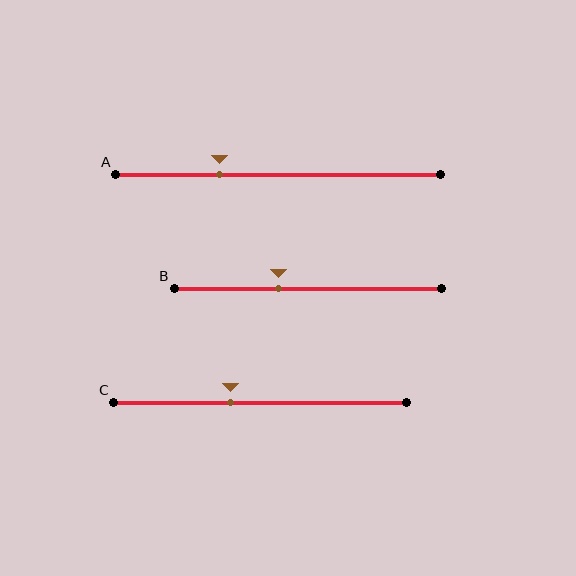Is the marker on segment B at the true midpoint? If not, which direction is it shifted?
No, the marker on segment B is shifted to the left by about 11% of the segment length.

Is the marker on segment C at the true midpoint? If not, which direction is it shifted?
No, the marker on segment C is shifted to the left by about 10% of the segment length.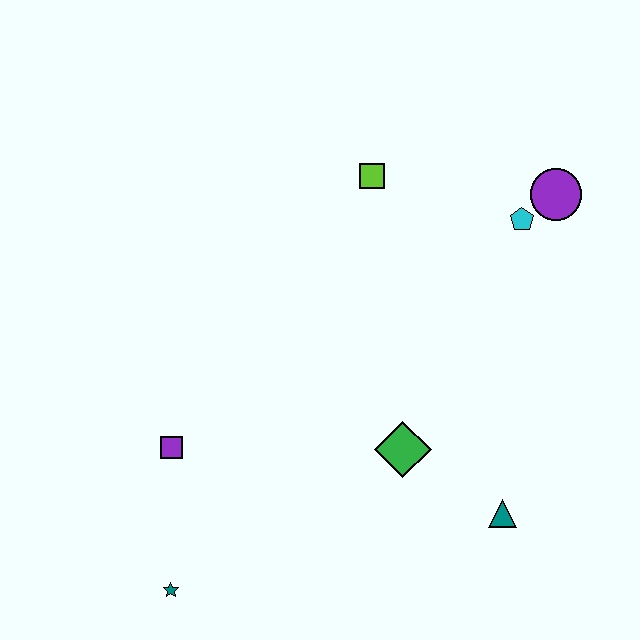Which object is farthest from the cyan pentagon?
The teal star is farthest from the cyan pentagon.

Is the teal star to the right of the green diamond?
No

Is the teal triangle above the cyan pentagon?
No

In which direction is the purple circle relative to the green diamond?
The purple circle is above the green diamond.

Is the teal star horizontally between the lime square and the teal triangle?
No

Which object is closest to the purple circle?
The cyan pentagon is closest to the purple circle.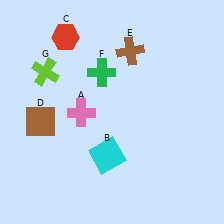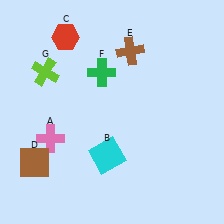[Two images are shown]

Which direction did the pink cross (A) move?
The pink cross (A) moved left.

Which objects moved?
The objects that moved are: the pink cross (A), the brown square (D).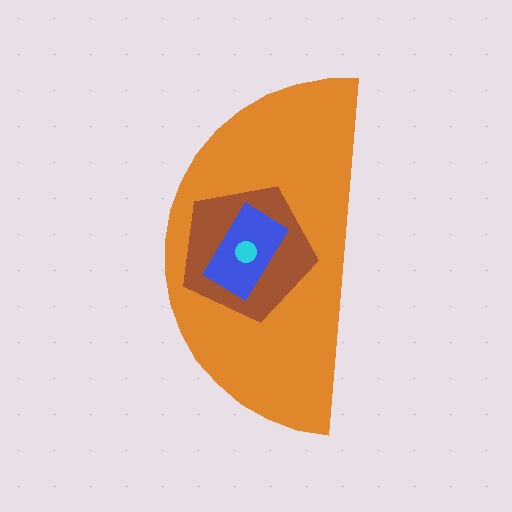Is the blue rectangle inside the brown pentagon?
Yes.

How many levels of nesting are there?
4.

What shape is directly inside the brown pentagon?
The blue rectangle.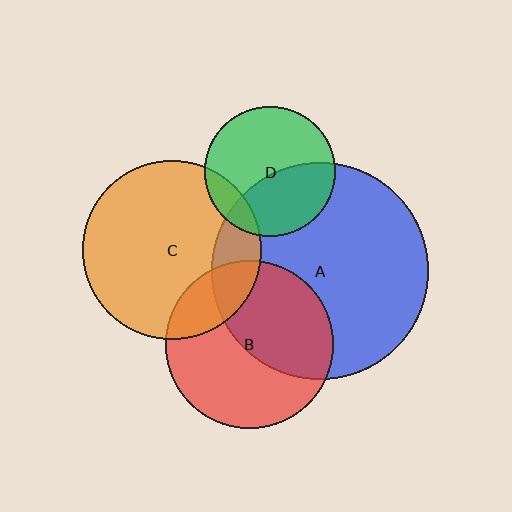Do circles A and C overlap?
Yes.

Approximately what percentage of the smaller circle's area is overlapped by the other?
Approximately 15%.